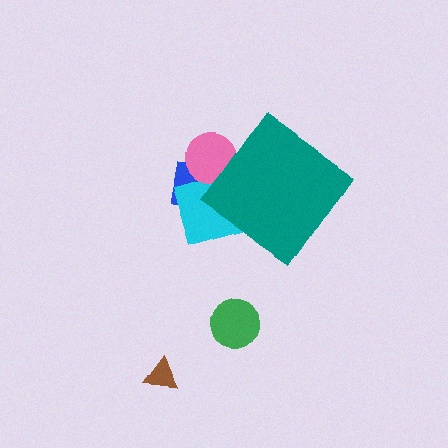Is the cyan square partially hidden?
Yes, the cyan square is partially hidden behind the teal diamond.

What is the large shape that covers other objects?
A teal diamond.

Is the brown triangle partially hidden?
No, the brown triangle is fully visible.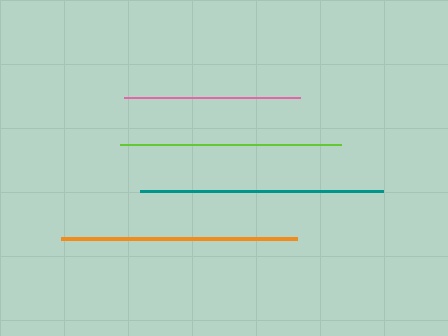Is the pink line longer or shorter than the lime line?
The lime line is longer than the pink line.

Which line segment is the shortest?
The pink line is the shortest at approximately 177 pixels.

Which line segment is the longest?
The teal line is the longest at approximately 243 pixels.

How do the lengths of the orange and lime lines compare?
The orange and lime lines are approximately the same length.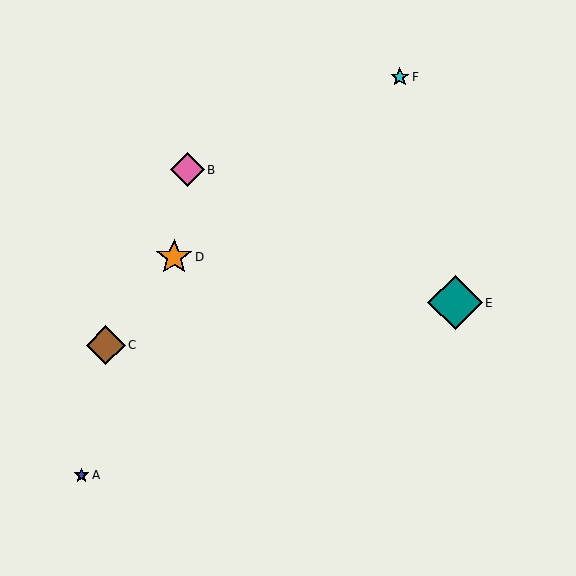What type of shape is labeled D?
Shape D is an orange star.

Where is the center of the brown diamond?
The center of the brown diamond is at (106, 345).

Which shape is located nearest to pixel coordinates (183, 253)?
The orange star (labeled D) at (174, 257) is nearest to that location.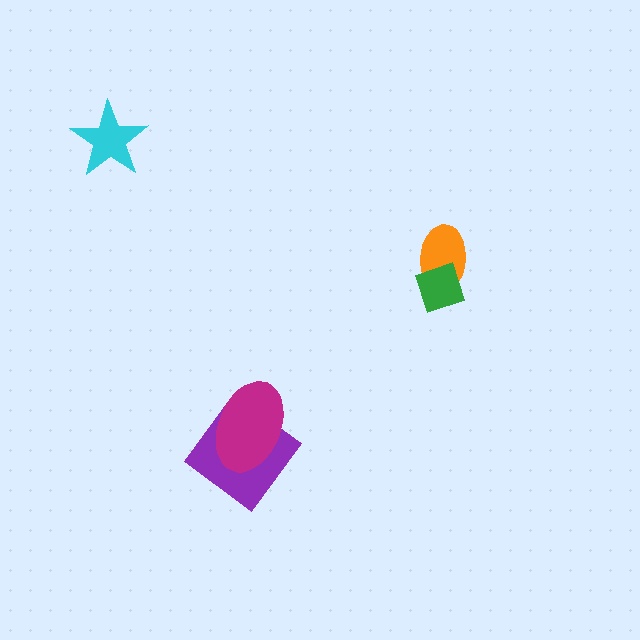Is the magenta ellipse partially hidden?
No, no other shape covers it.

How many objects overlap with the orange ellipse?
1 object overlaps with the orange ellipse.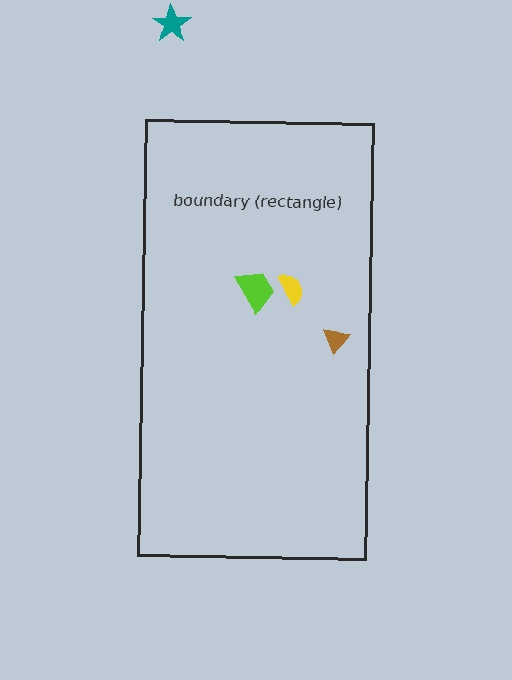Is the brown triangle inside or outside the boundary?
Inside.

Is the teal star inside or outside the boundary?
Outside.